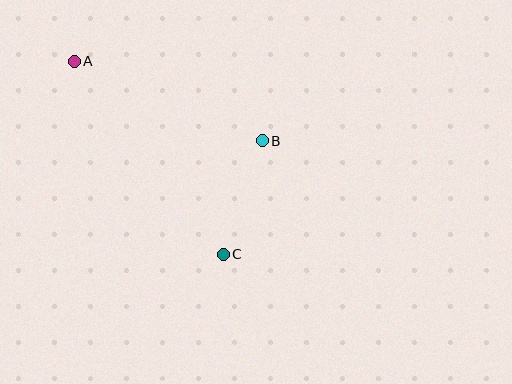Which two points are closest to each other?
Points B and C are closest to each other.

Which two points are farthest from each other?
Points A and C are farthest from each other.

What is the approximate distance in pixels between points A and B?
The distance between A and B is approximately 204 pixels.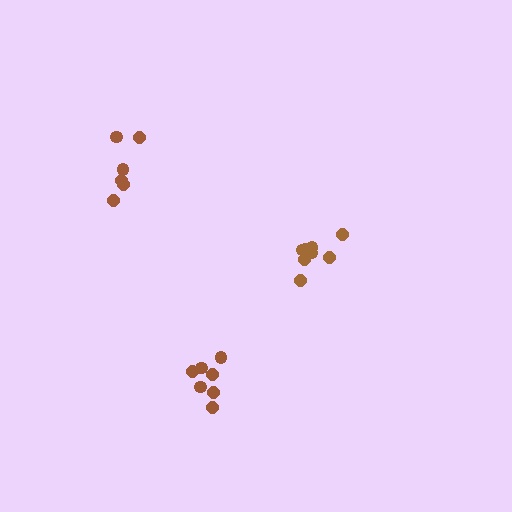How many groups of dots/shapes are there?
There are 3 groups.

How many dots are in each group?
Group 1: 7 dots, Group 2: 8 dots, Group 3: 6 dots (21 total).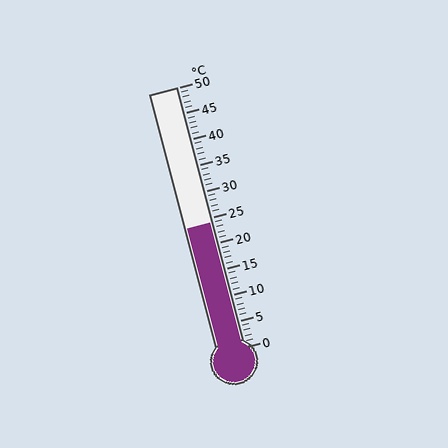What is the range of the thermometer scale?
The thermometer scale ranges from 0°C to 50°C.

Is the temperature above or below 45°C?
The temperature is below 45°C.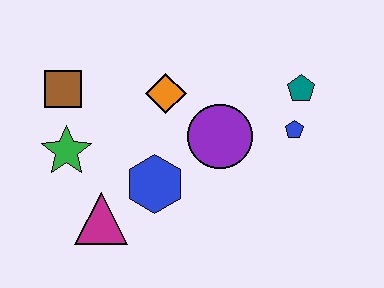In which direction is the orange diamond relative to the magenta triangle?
The orange diamond is above the magenta triangle.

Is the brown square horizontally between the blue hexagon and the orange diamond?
No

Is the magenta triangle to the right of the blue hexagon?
No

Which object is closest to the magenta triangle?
The blue hexagon is closest to the magenta triangle.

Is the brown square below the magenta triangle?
No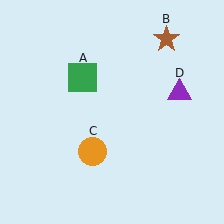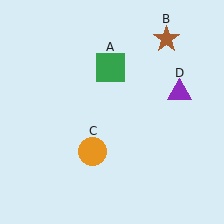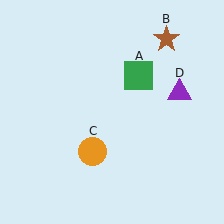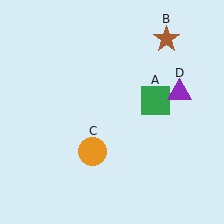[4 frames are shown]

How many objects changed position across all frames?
1 object changed position: green square (object A).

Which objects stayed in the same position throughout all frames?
Brown star (object B) and orange circle (object C) and purple triangle (object D) remained stationary.